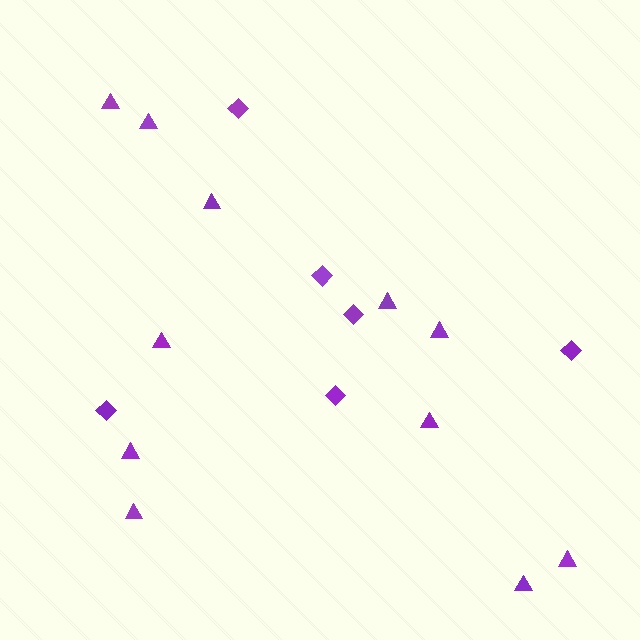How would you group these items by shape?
There are 2 groups: one group of diamonds (6) and one group of triangles (11).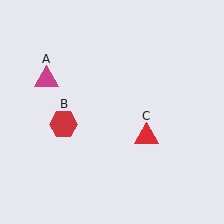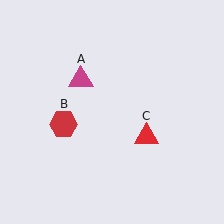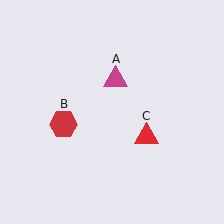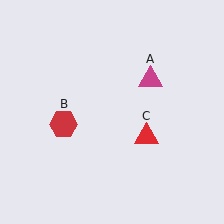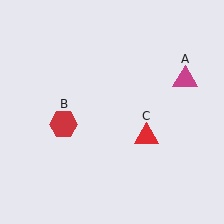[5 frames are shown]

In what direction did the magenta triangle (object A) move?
The magenta triangle (object A) moved right.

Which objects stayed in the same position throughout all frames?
Red hexagon (object B) and red triangle (object C) remained stationary.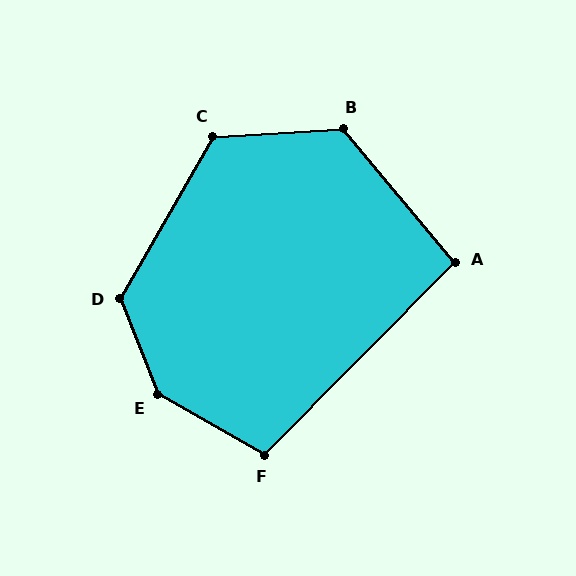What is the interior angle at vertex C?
Approximately 124 degrees (obtuse).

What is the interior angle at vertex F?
Approximately 105 degrees (obtuse).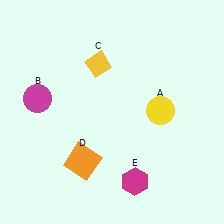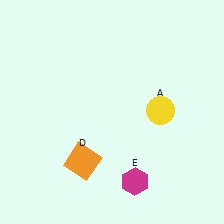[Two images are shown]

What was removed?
The magenta circle (B), the yellow diamond (C) were removed in Image 2.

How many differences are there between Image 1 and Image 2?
There are 2 differences between the two images.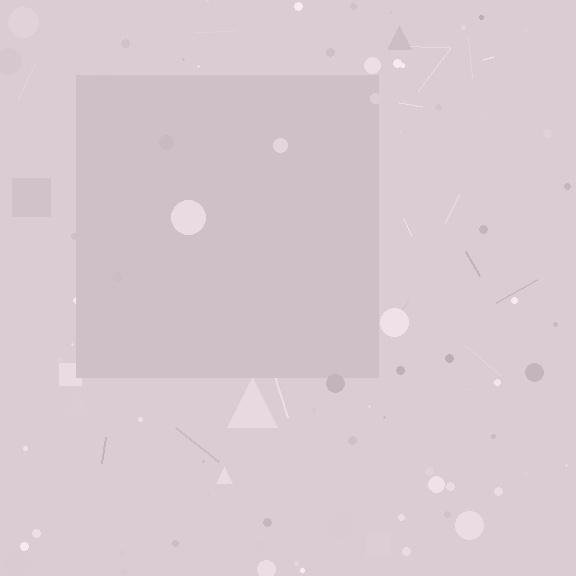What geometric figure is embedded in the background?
A square is embedded in the background.